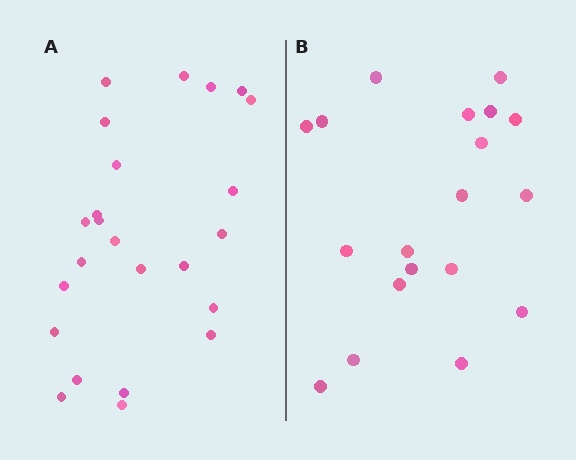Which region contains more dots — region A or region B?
Region A (the left region) has more dots.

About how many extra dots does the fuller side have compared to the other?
Region A has about 5 more dots than region B.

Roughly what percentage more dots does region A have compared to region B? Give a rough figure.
About 25% more.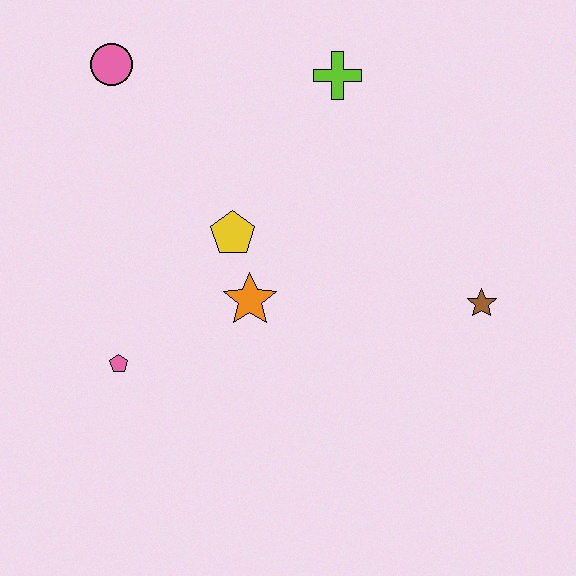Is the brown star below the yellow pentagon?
Yes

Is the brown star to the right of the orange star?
Yes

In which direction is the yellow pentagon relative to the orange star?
The yellow pentagon is above the orange star.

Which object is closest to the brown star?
The orange star is closest to the brown star.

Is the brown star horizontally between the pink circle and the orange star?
No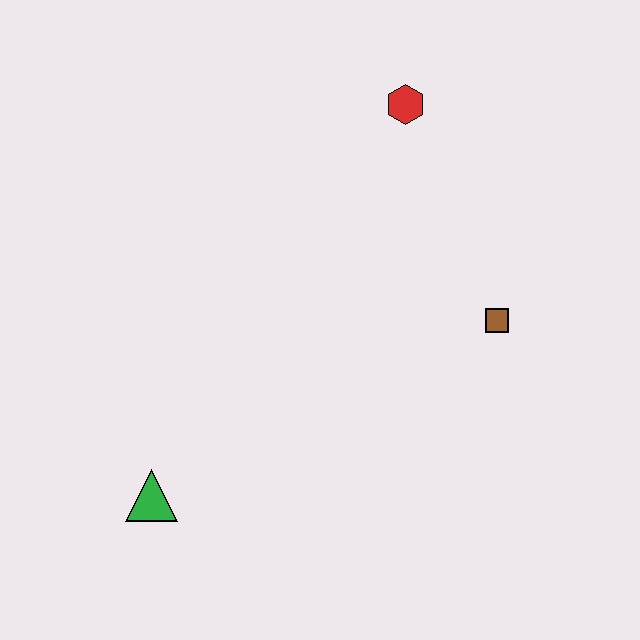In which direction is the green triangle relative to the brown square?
The green triangle is to the left of the brown square.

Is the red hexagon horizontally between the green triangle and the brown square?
Yes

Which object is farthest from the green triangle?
The red hexagon is farthest from the green triangle.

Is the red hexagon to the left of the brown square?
Yes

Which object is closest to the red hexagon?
The brown square is closest to the red hexagon.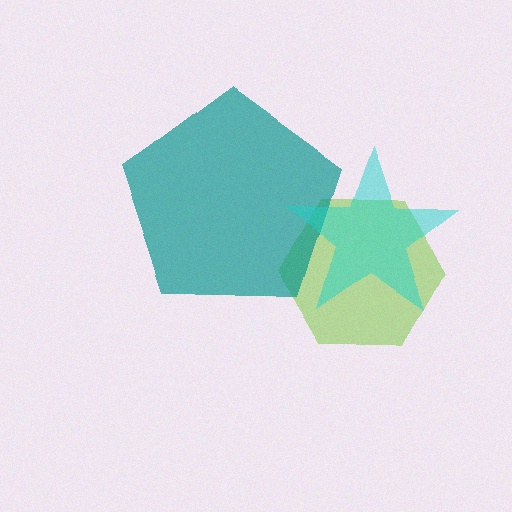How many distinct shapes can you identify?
There are 3 distinct shapes: a lime hexagon, a teal pentagon, a cyan star.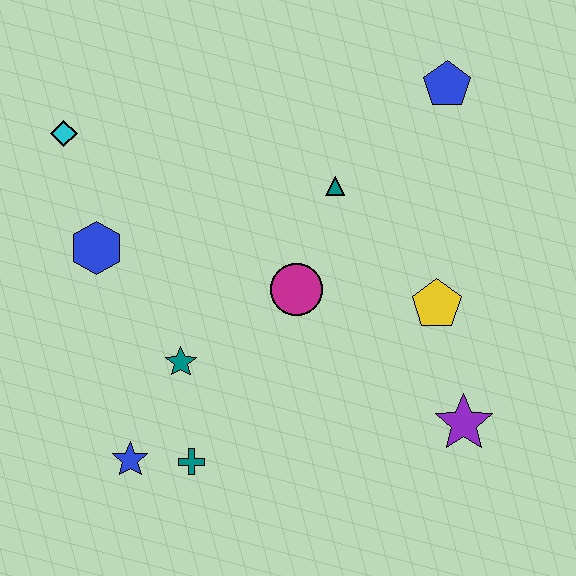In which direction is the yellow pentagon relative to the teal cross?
The yellow pentagon is to the right of the teal cross.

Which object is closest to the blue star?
The teal cross is closest to the blue star.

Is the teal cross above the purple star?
No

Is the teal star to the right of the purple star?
No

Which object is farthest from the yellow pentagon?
The cyan diamond is farthest from the yellow pentagon.